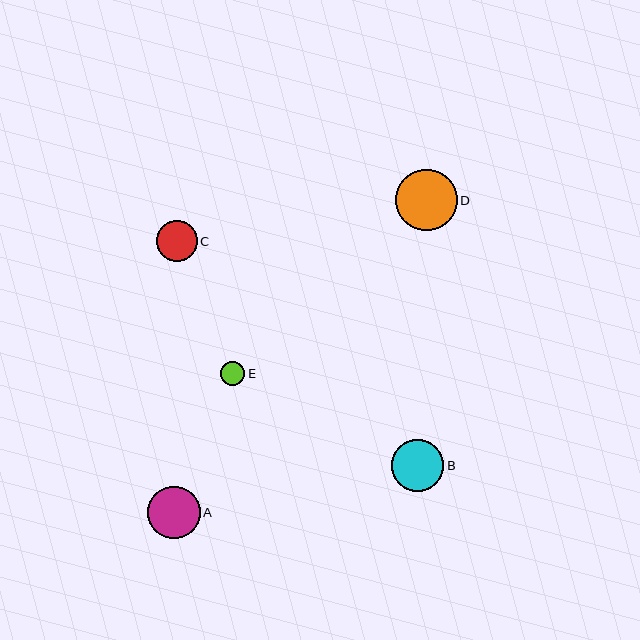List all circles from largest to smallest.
From largest to smallest: D, A, B, C, E.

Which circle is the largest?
Circle D is the largest with a size of approximately 61 pixels.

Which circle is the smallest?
Circle E is the smallest with a size of approximately 25 pixels.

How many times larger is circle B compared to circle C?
Circle B is approximately 1.3 times the size of circle C.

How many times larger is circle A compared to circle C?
Circle A is approximately 1.3 times the size of circle C.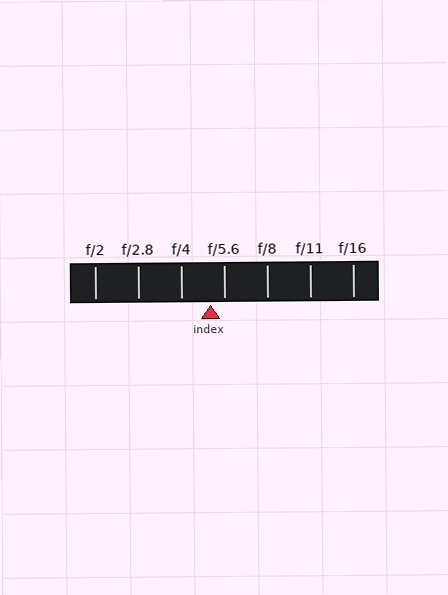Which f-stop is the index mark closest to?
The index mark is closest to f/5.6.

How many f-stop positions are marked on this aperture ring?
There are 7 f-stop positions marked.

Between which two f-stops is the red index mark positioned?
The index mark is between f/4 and f/5.6.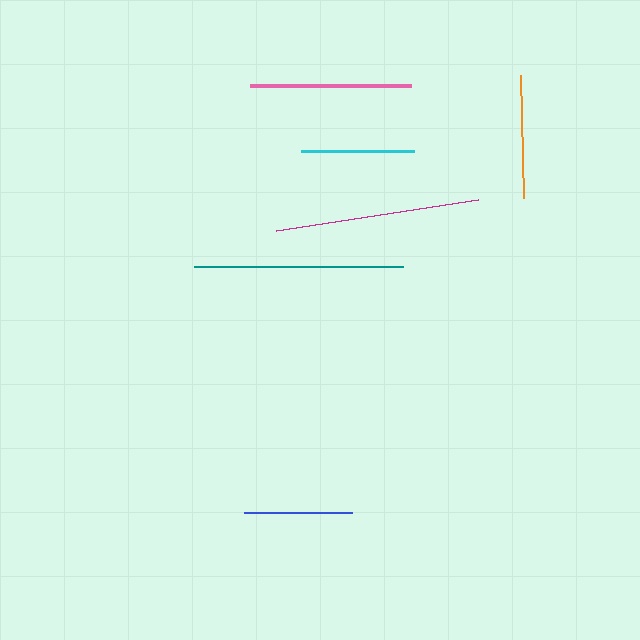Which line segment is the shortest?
The blue line is the shortest at approximately 109 pixels.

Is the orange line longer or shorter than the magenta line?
The magenta line is longer than the orange line.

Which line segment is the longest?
The teal line is the longest at approximately 209 pixels.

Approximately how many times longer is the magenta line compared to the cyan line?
The magenta line is approximately 1.8 times the length of the cyan line.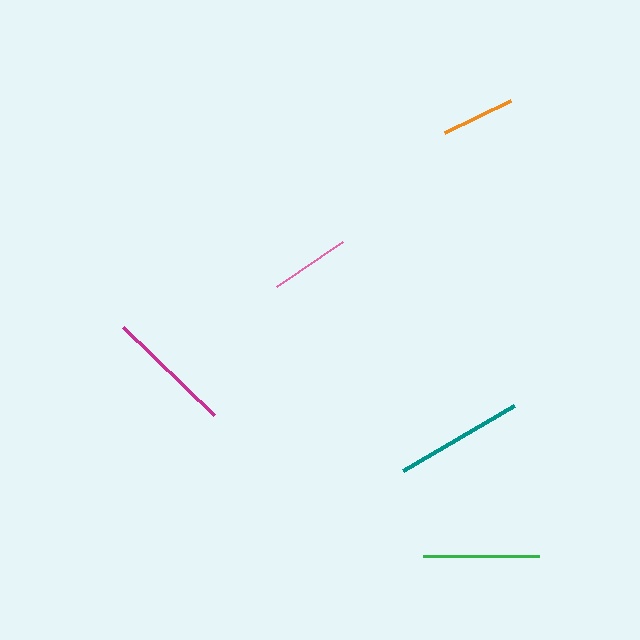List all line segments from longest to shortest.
From longest to shortest: teal, magenta, green, pink, orange.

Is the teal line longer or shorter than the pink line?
The teal line is longer than the pink line.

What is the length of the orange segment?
The orange segment is approximately 74 pixels long.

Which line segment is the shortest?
The orange line is the shortest at approximately 74 pixels.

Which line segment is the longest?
The teal line is the longest at approximately 129 pixels.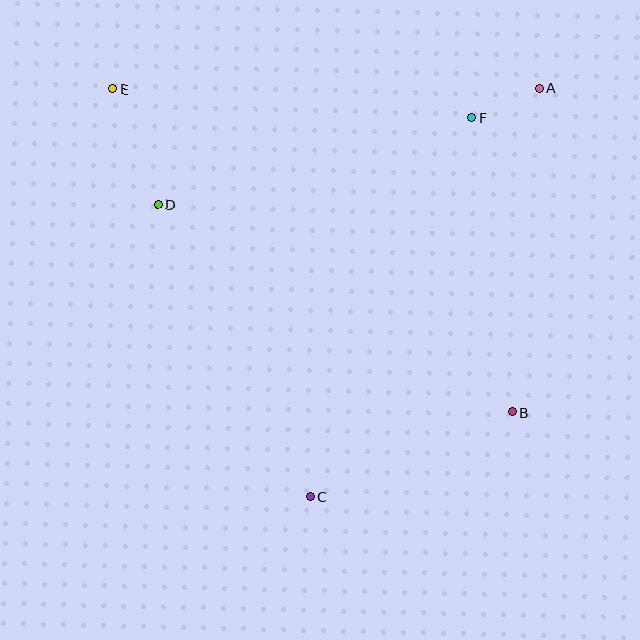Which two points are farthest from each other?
Points B and E are farthest from each other.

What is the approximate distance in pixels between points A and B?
The distance between A and B is approximately 325 pixels.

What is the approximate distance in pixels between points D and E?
The distance between D and E is approximately 124 pixels.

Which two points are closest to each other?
Points A and F are closest to each other.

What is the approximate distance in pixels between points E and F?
The distance between E and F is approximately 359 pixels.